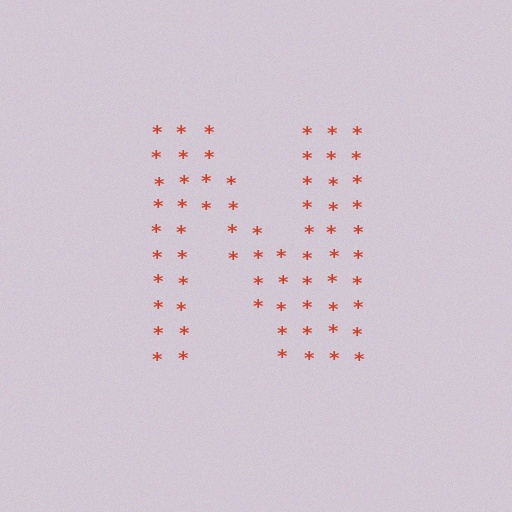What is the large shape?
The large shape is the letter N.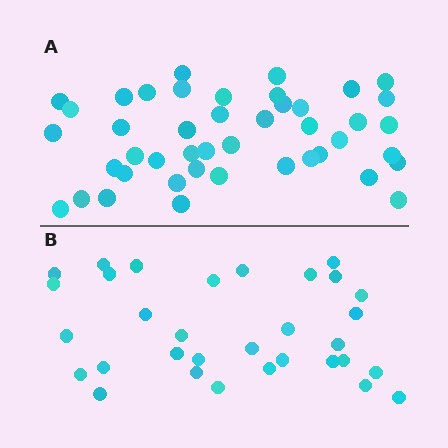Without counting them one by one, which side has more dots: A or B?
Region A (the top region) has more dots.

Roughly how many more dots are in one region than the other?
Region A has roughly 12 or so more dots than region B.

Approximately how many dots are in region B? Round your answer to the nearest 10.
About 30 dots. (The exact count is 32, which rounds to 30.)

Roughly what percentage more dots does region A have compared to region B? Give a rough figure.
About 40% more.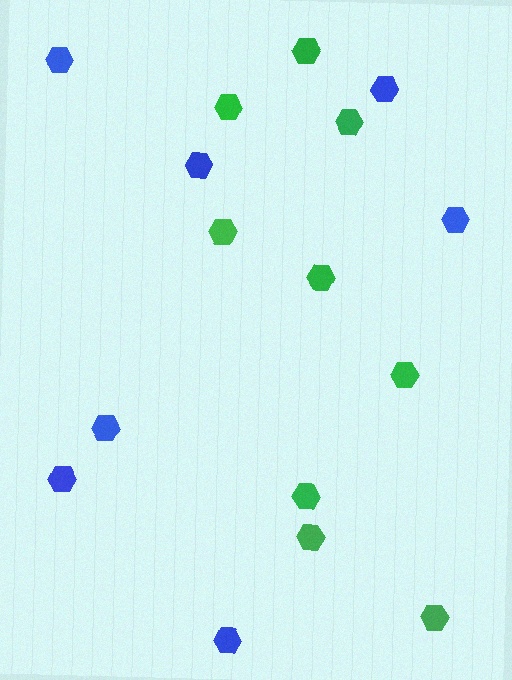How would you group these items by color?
There are 2 groups: one group of green hexagons (9) and one group of blue hexagons (7).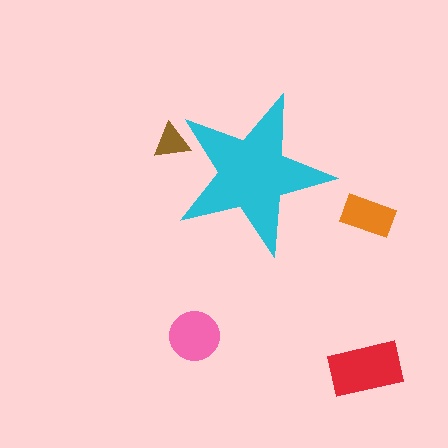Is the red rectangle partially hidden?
No, the red rectangle is fully visible.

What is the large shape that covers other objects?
A cyan star.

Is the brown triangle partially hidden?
Yes, the brown triangle is partially hidden behind the cyan star.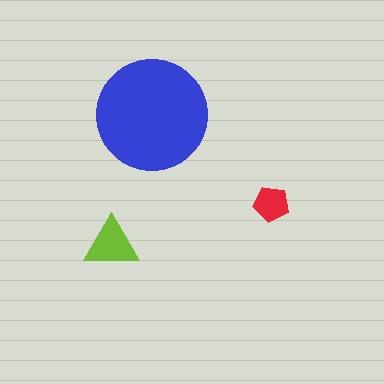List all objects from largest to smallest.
The blue circle, the lime triangle, the red pentagon.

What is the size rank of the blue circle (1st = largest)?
1st.